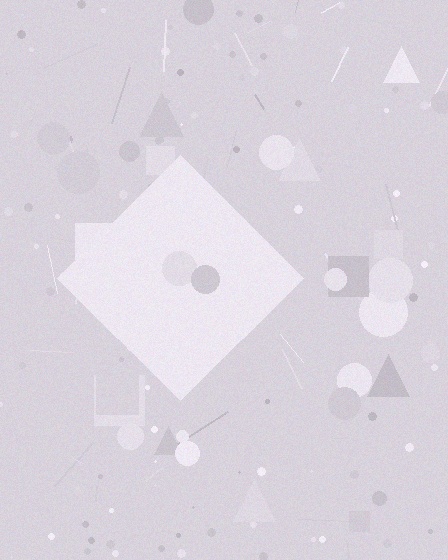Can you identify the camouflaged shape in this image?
The camouflaged shape is a diamond.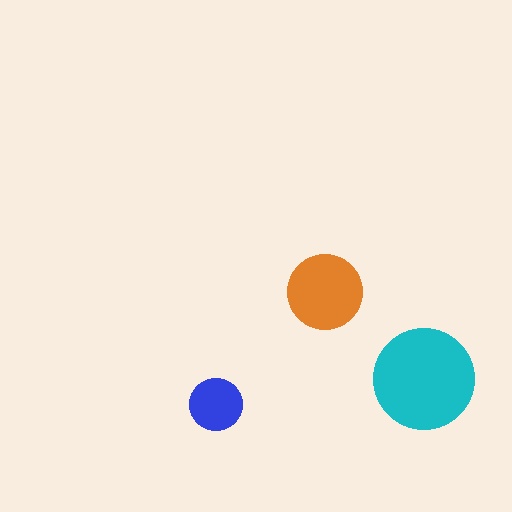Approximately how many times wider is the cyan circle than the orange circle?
About 1.5 times wider.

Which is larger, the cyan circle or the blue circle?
The cyan one.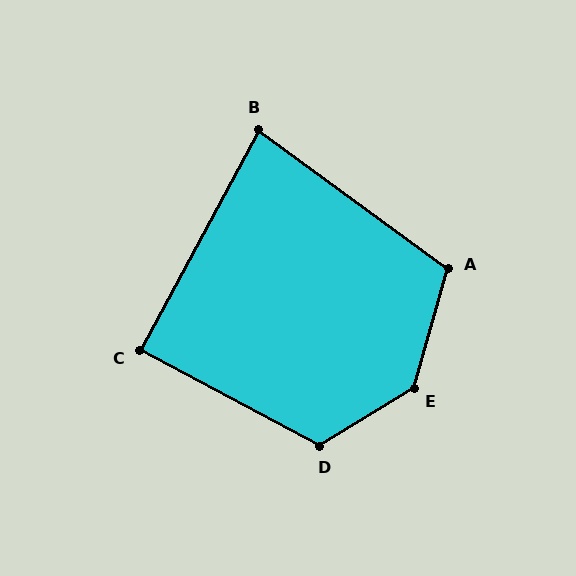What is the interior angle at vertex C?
Approximately 90 degrees (approximately right).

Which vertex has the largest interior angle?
E, at approximately 137 degrees.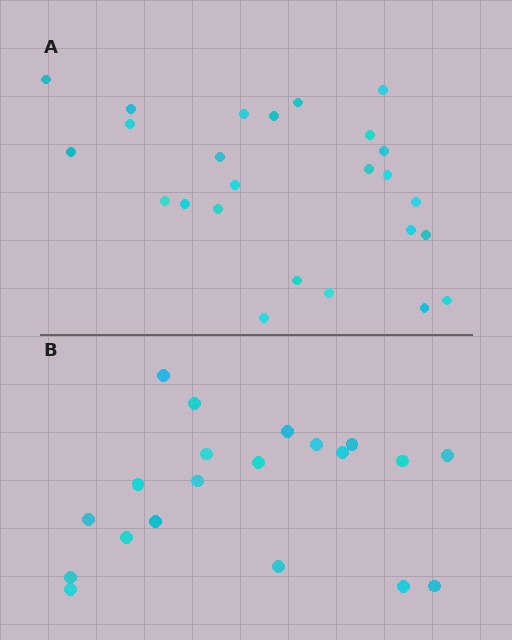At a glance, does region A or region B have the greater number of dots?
Region A (the top region) has more dots.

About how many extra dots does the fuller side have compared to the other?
Region A has about 5 more dots than region B.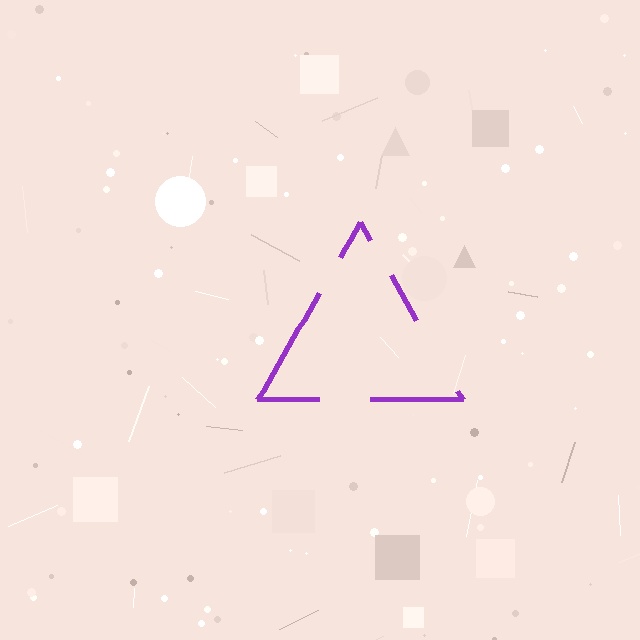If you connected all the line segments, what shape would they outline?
They would outline a triangle.